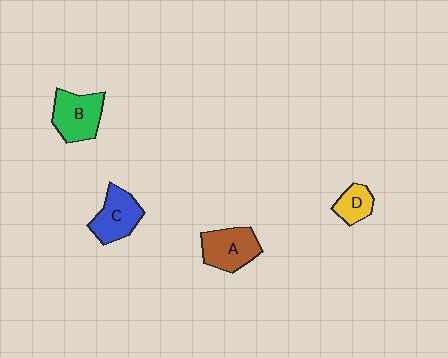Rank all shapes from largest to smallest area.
From largest to smallest: B (green), A (brown), C (blue), D (yellow).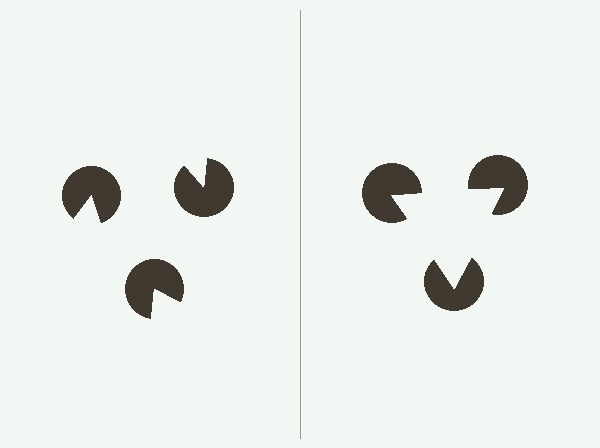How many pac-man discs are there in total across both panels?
6 — 3 on each side.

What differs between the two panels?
The pac-man discs are positioned identically on both sides; only the wedge orientations differ. On the right they align to a triangle; on the left they are misaligned.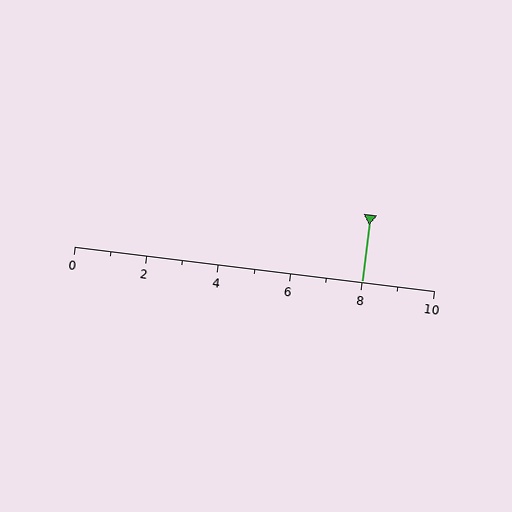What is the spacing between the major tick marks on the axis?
The major ticks are spaced 2 apart.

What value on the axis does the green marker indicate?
The marker indicates approximately 8.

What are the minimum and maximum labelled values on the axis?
The axis runs from 0 to 10.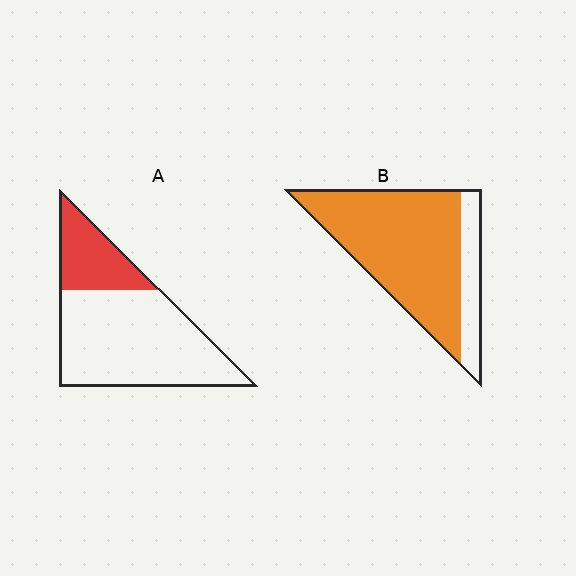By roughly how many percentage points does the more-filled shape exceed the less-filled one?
By roughly 55 percentage points (B over A).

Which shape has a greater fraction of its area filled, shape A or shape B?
Shape B.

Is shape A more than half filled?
No.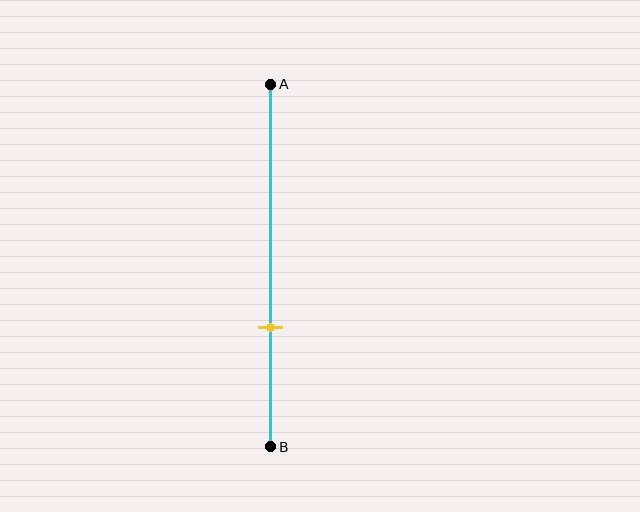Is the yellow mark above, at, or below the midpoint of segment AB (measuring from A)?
The yellow mark is below the midpoint of segment AB.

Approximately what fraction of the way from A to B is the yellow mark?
The yellow mark is approximately 65% of the way from A to B.